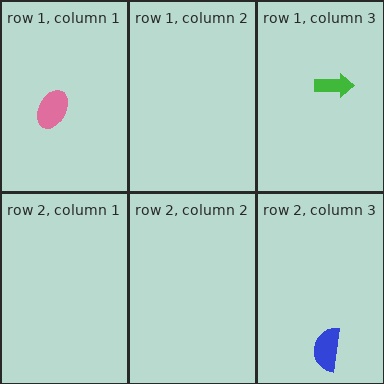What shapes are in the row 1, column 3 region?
The green arrow.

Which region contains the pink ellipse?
The row 1, column 1 region.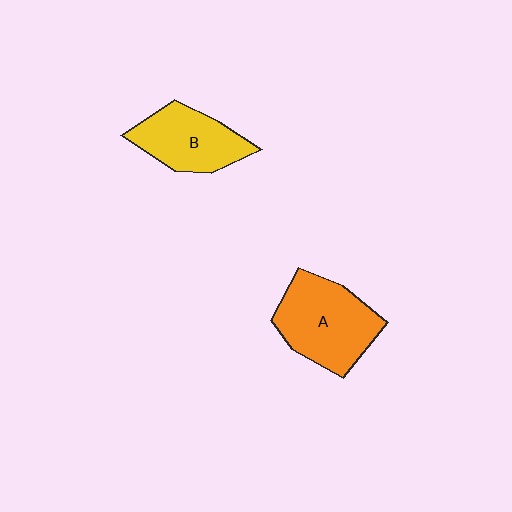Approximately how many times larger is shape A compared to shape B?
Approximately 1.3 times.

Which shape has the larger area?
Shape A (orange).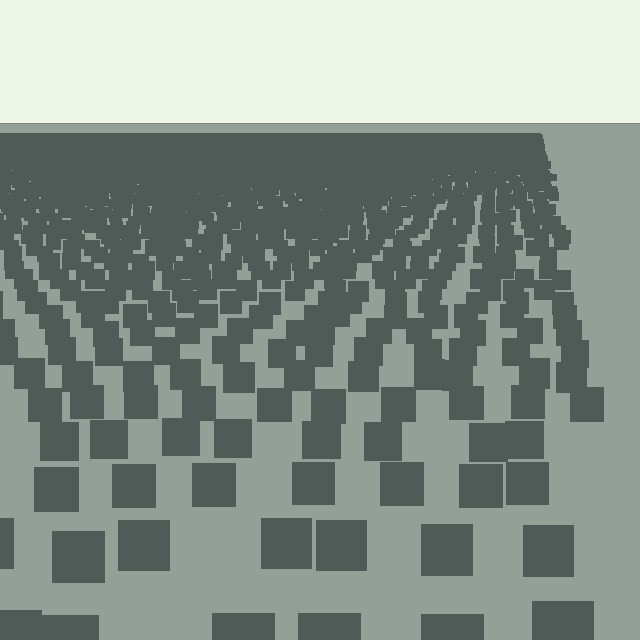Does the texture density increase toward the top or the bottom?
Density increases toward the top.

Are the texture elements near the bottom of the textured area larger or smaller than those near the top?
Larger. Near the bottom, elements are closer to the viewer and appear at a bigger on-screen size.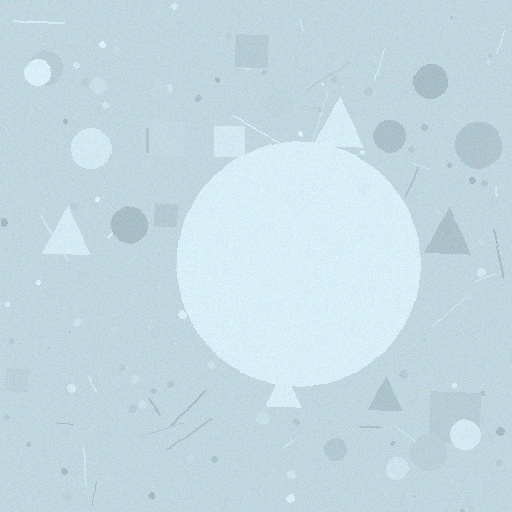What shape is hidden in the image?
A circle is hidden in the image.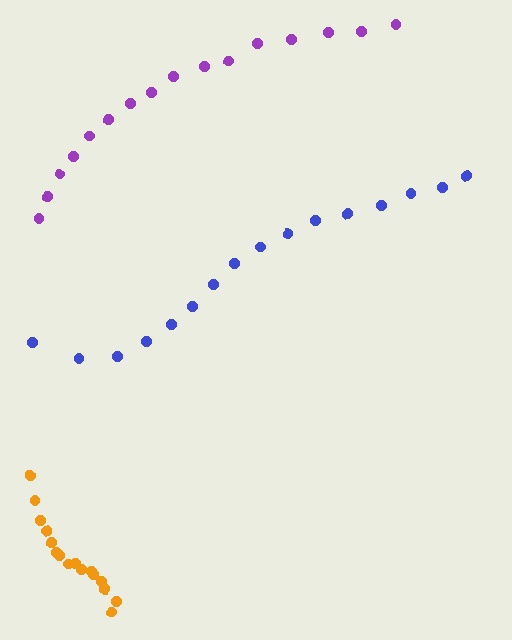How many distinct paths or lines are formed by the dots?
There are 3 distinct paths.